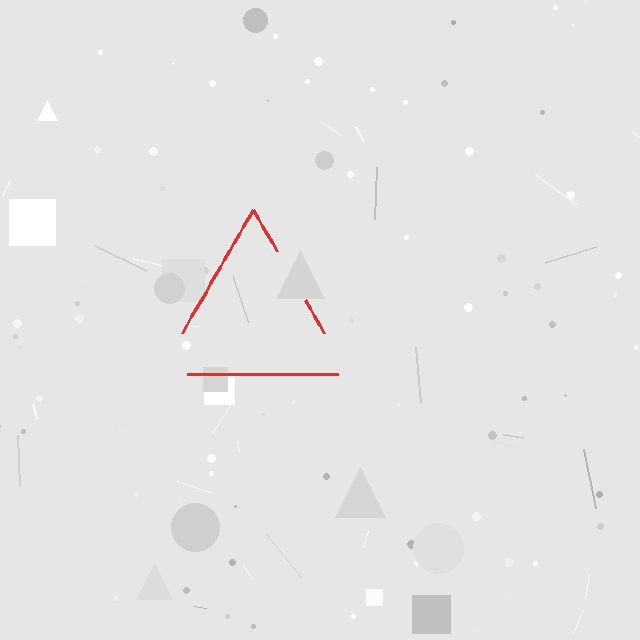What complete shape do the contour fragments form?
The contour fragments form a triangle.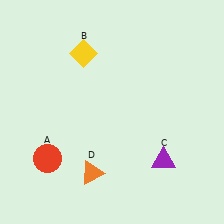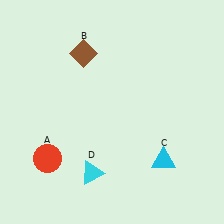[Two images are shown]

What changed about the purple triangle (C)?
In Image 1, C is purple. In Image 2, it changed to cyan.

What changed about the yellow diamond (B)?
In Image 1, B is yellow. In Image 2, it changed to brown.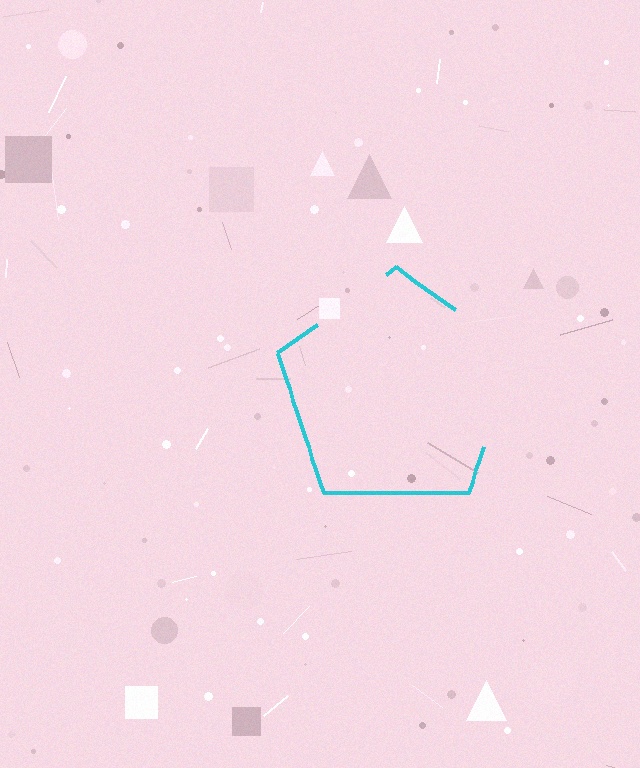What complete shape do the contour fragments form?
The contour fragments form a pentagon.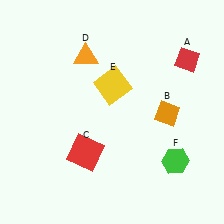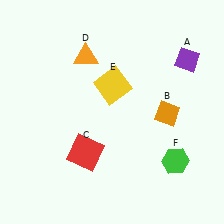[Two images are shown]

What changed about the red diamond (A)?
In Image 1, A is red. In Image 2, it changed to purple.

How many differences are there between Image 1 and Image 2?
There is 1 difference between the two images.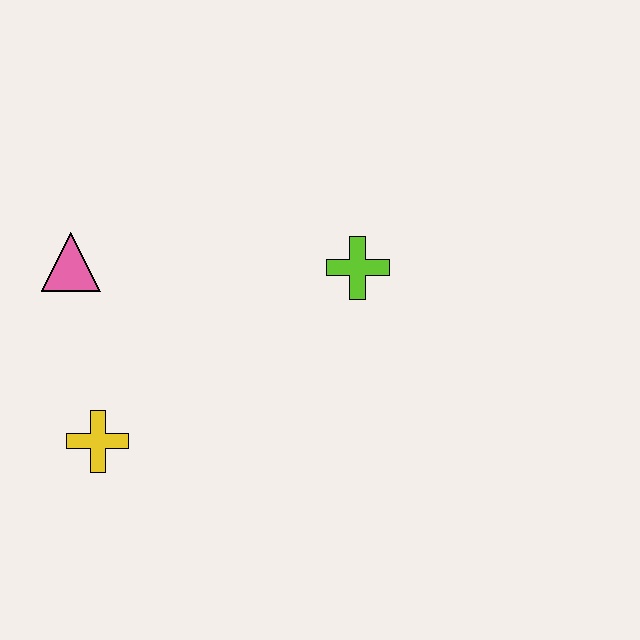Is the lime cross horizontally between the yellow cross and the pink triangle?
No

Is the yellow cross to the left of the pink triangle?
No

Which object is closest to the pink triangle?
The yellow cross is closest to the pink triangle.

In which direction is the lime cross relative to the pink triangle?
The lime cross is to the right of the pink triangle.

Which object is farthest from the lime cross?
The yellow cross is farthest from the lime cross.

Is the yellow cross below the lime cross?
Yes